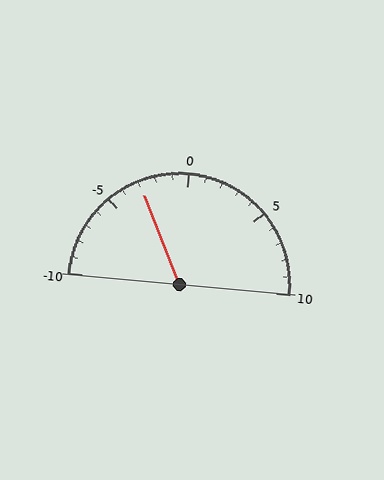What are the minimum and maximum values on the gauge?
The gauge ranges from -10 to 10.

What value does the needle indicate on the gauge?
The needle indicates approximately -3.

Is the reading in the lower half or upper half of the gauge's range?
The reading is in the lower half of the range (-10 to 10).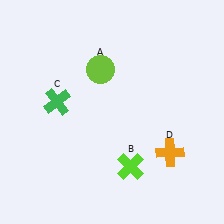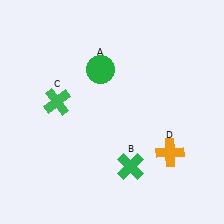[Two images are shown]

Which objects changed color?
A changed from lime to green. B changed from lime to green.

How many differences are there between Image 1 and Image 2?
There are 2 differences between the two images.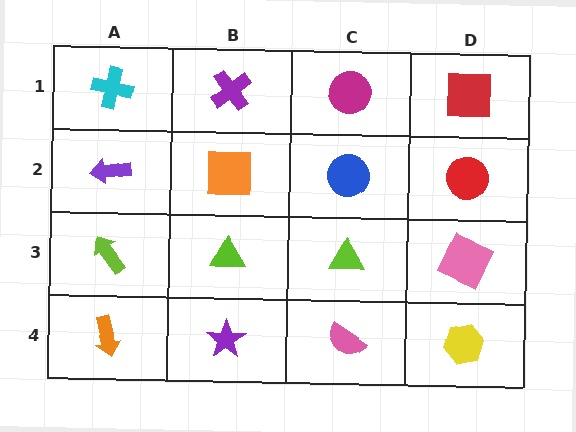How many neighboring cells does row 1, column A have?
2.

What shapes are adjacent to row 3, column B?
An orange square (row 2, column B), a purple star (row 4, column B), a lime arrow (row 3, column A), a lime triangle (row 3, column C).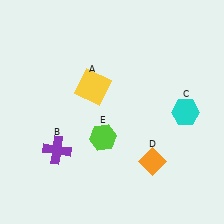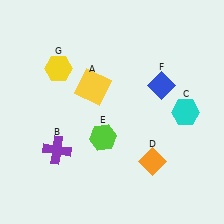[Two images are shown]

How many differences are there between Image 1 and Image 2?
There are 2 differences between the two images.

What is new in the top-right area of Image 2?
A blue diamond (F) was added in the top-right area of Image 2.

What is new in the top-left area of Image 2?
A yellow hexagon (G) was added in the top-left area of Image 2.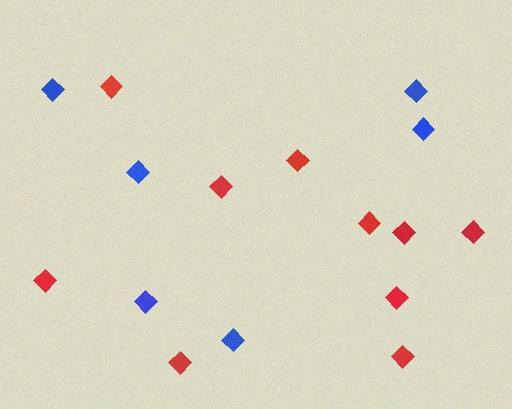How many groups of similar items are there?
There are 2 groups: one group of red diamonds (10) and one group of blue diamonds (6).